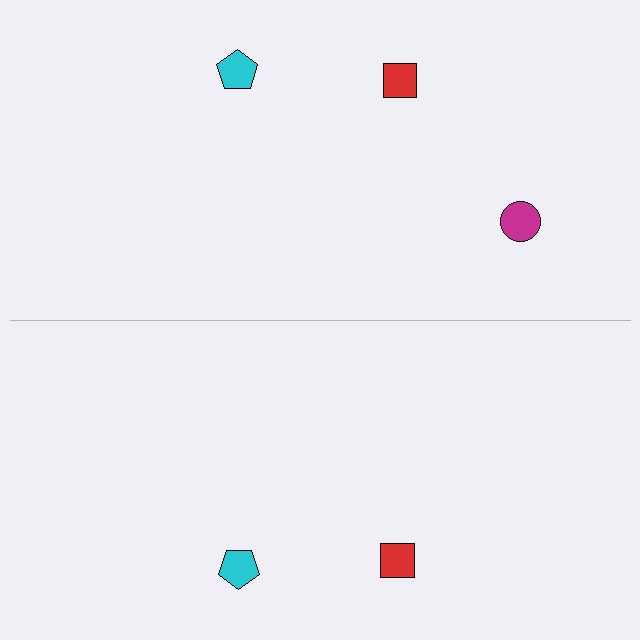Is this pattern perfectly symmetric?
No, the pattern is not perfectly symmetric. A magenta circle is missing from the bottom side.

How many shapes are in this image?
There are 5 shapes in this image.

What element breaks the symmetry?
A magenta circle is missing from the bottom side.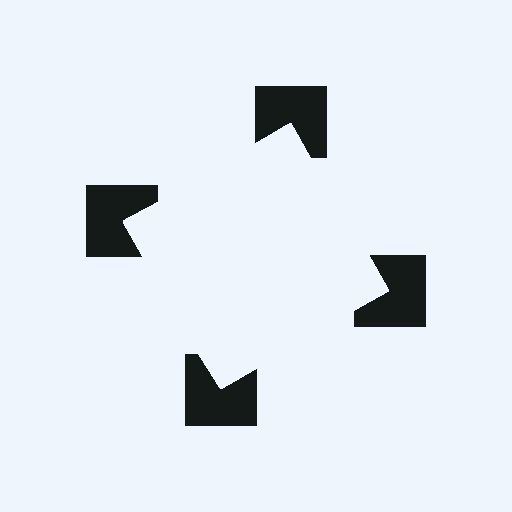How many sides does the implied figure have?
4 sides.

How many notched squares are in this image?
There are 4 — one at each vertex of the illusory square.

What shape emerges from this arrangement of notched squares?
An illusory square — its edges are inferred from the aligned wedge cuts in the notched squares, not physically drawn.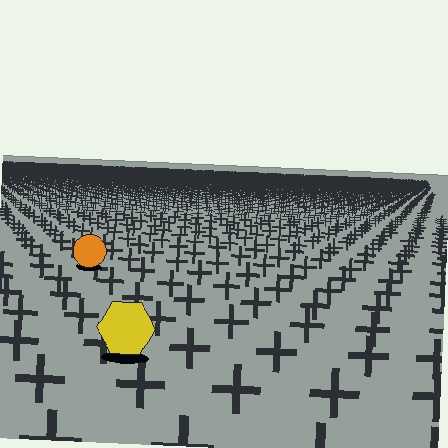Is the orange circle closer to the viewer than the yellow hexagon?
No. The yellow hexagon is closer — you can tell from the texture gradient: the ground texture is coarser near it.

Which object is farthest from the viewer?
The orange circle is farthest from the viewer. It appears smaller and the ground texture around it is denser.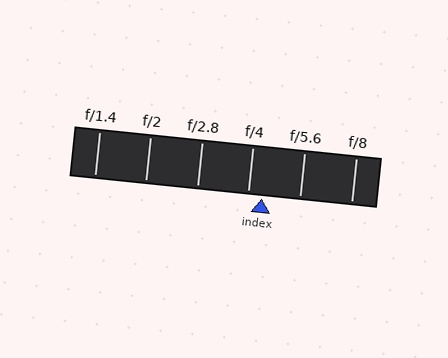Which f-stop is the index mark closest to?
The index mark is closest to f/4.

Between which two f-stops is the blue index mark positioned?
The index mark is between f/4 and f/5.6.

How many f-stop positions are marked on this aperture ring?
There are 6 f-stop positions marked.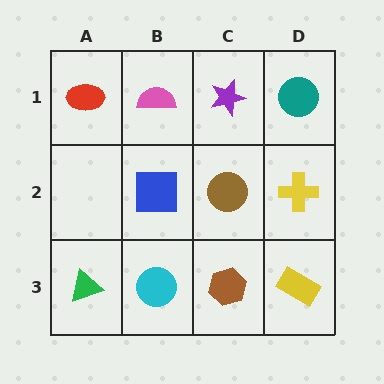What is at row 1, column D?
A teal circle.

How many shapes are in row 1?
4 shapes.